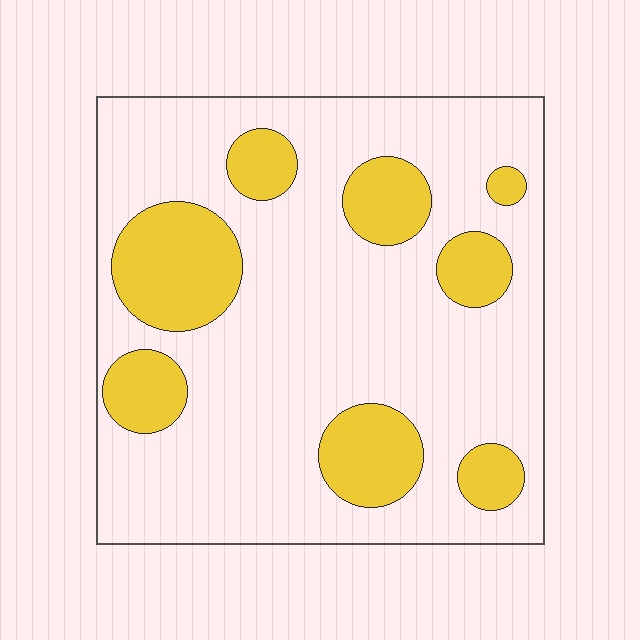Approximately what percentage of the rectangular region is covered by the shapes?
Approximately 25%.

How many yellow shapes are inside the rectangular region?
8.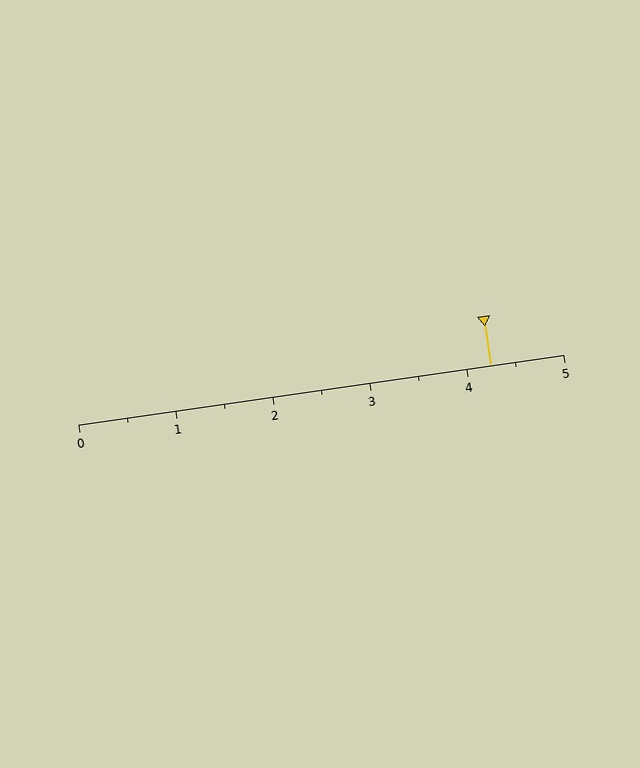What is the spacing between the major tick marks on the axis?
The major ticks are spaced 1 apart.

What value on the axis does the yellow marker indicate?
The marker indicates approximately 4.2.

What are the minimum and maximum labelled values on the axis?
The axis runs from 0 to 5.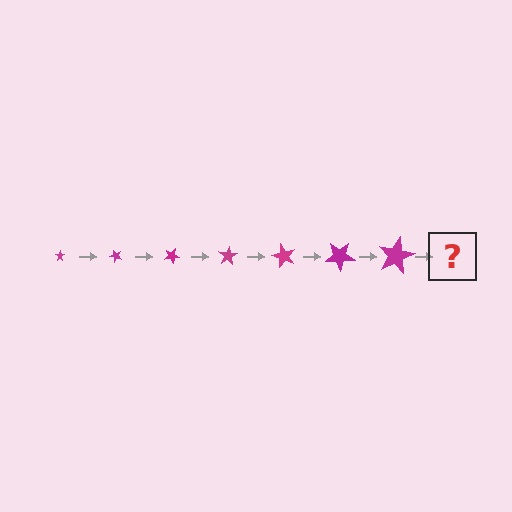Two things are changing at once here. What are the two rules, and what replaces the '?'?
The two rules are that the star grows larger each step and it rotates 50 degrees each step. The '?' should be a star, larger than the previous one and rotated 350 degrees from the start.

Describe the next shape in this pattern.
It should be a star, larger than the previous one and rotated 350 degrees from the start.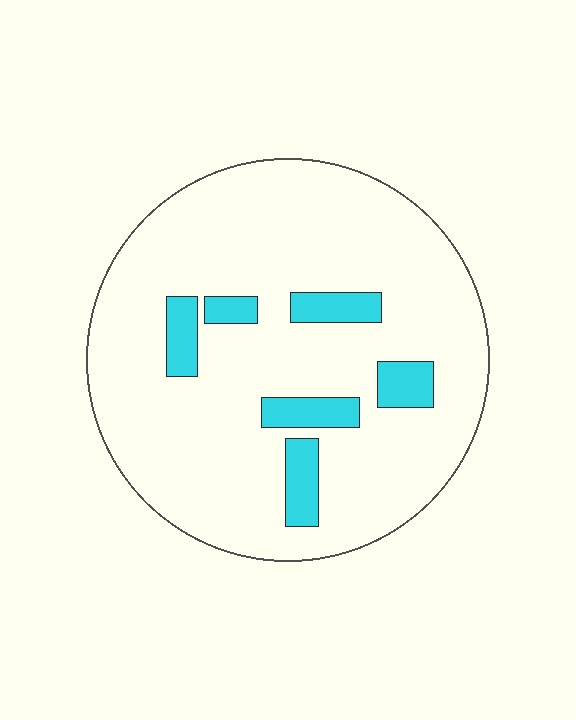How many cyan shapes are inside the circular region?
6.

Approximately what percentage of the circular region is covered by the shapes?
Approximately 10%.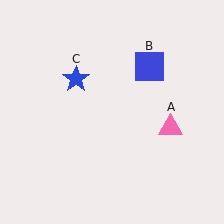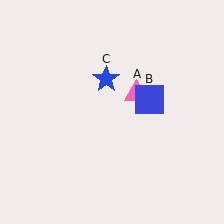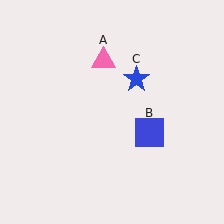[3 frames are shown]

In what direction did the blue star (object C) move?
The blue star (object C) moved right.